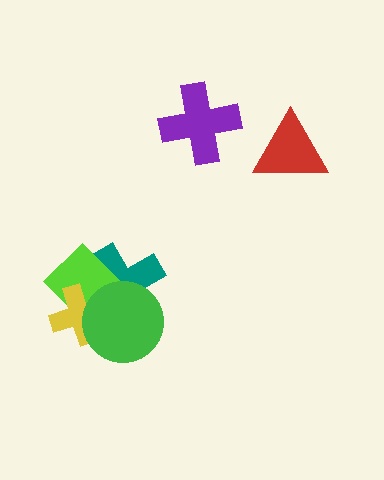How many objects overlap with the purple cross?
0 objects overlap with the purple cross.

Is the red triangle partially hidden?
No, no other shape covers it.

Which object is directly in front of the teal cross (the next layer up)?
The lime diamond is directly in front of the teal cross.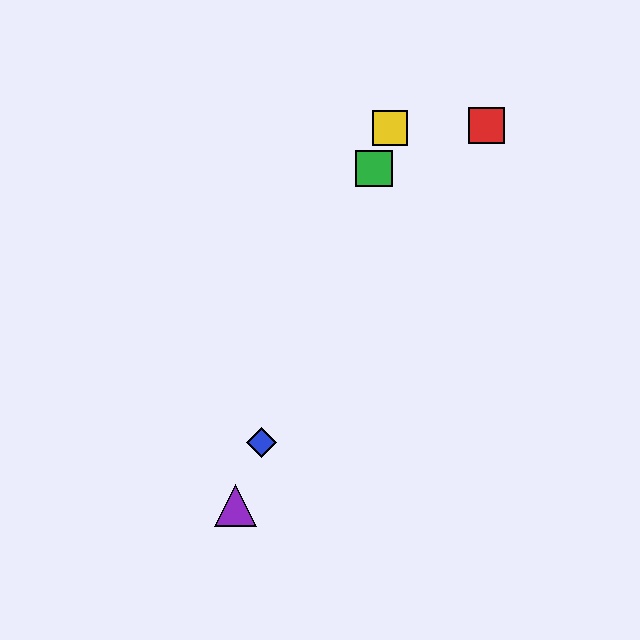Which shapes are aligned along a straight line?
The blue diamond, the green square, the yellow square, the purple triangle are aligned along a straight line.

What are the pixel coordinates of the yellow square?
The yellow square is at (390, 128).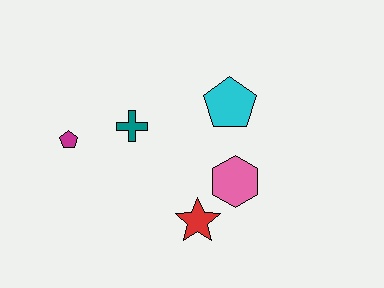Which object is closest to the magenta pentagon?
The teal cross is closest to the magenta pentagon.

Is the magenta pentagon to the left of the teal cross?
Yes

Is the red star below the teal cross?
Yes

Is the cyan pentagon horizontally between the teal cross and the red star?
No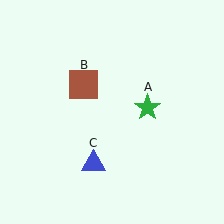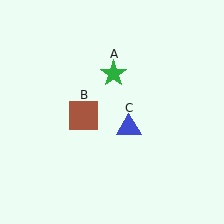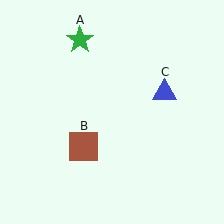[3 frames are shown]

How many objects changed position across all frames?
3 objects changed position: green star (object A), brown square (object B), blue triangle (object C).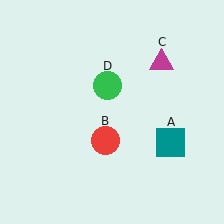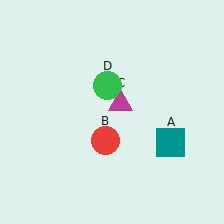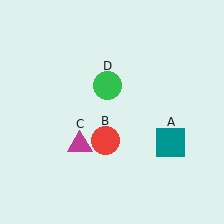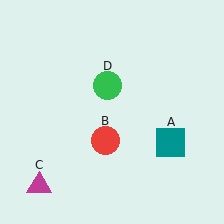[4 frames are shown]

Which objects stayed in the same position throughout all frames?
Teal square (object A) and red circle (object B) and green circle (object D) remained stationary.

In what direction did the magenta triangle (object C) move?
The magenta triangle (object C) moved down and to the left.